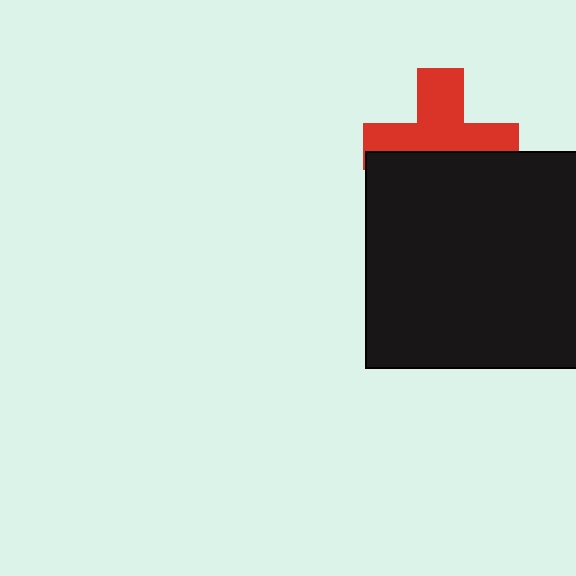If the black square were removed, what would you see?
You would see the complete red cross.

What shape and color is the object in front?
The object in front is a black square.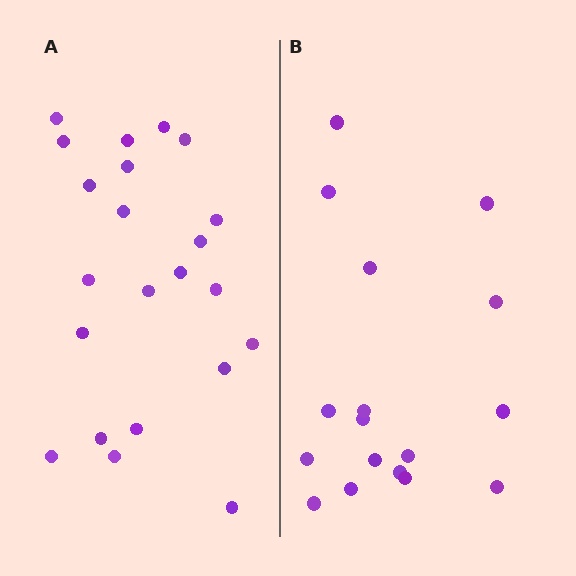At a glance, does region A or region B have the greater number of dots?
Region A (the left region) has more dots.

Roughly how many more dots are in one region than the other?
Region A has about 5 more dots than region B.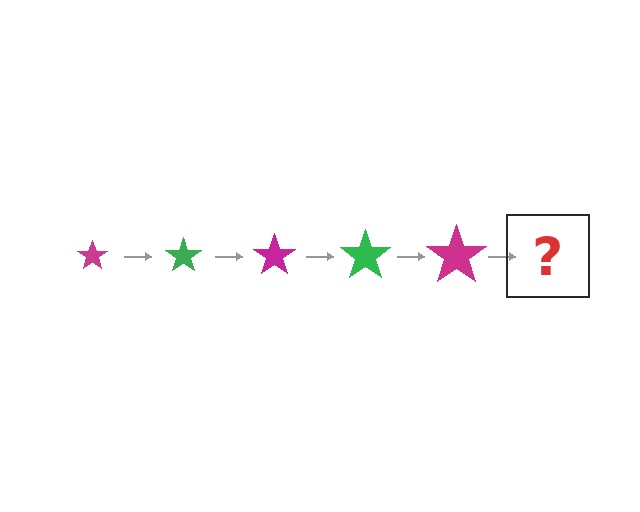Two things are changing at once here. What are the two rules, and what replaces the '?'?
The two rules are that the star grows larger each step and the color cycles through magenta and green. The '?' should be a green star, larger than the previous one.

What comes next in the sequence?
The next element should be a green star, larger than the previous one.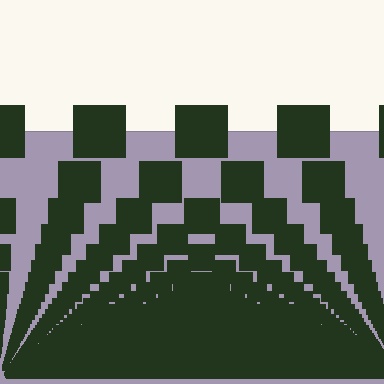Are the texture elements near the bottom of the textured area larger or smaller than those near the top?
Smaller. The gradient is inverted — elements near the bottom are smaller and denser.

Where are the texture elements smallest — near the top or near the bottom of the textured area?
Near the bottom.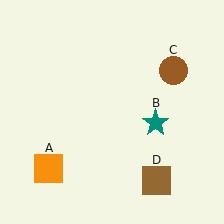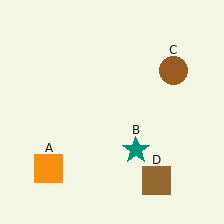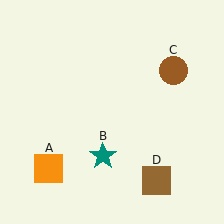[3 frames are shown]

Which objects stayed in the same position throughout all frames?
Orange square (object A) and brown circle (object C) and brown square (object D) remained stationary.